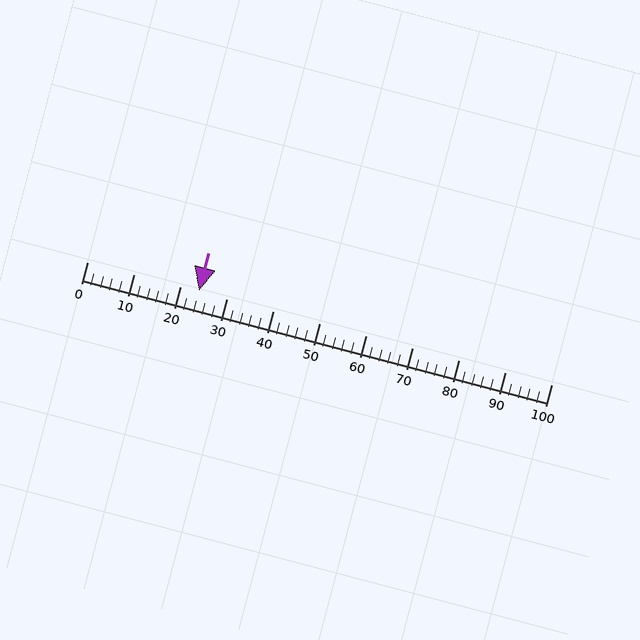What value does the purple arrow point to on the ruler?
The purple arrow points to approximately 24.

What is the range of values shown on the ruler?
The ruler shows values from 0 to 100.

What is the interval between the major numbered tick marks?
The major tick marks are spaced 10 units apart.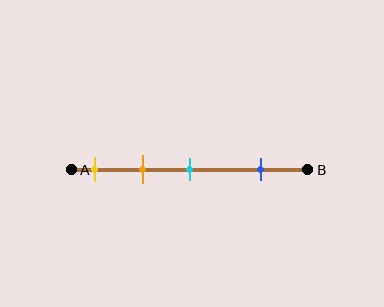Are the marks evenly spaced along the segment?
No, the marks are not evenly spaced.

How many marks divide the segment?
There are 4 marks dividing the segment.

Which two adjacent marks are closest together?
The yellow and orange marks are the closest adjacent pair.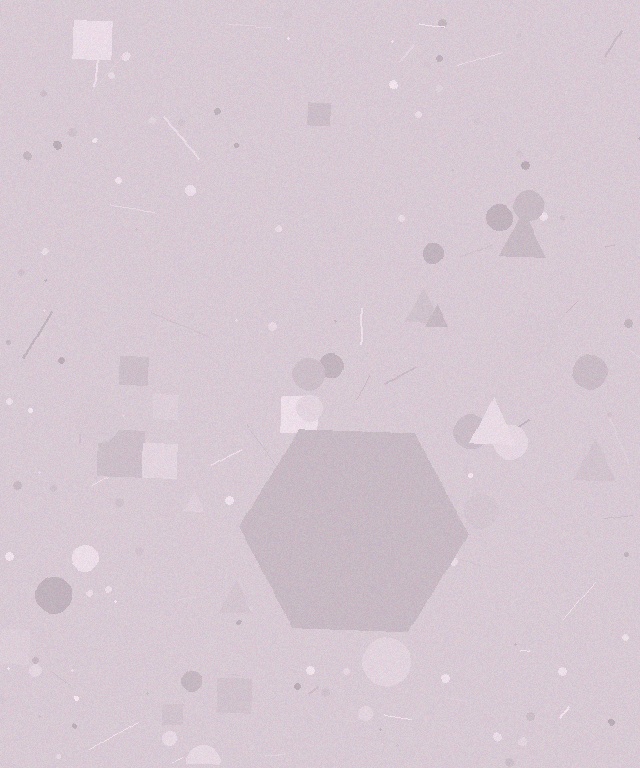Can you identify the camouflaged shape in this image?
The camouflaged shape is a hexagon.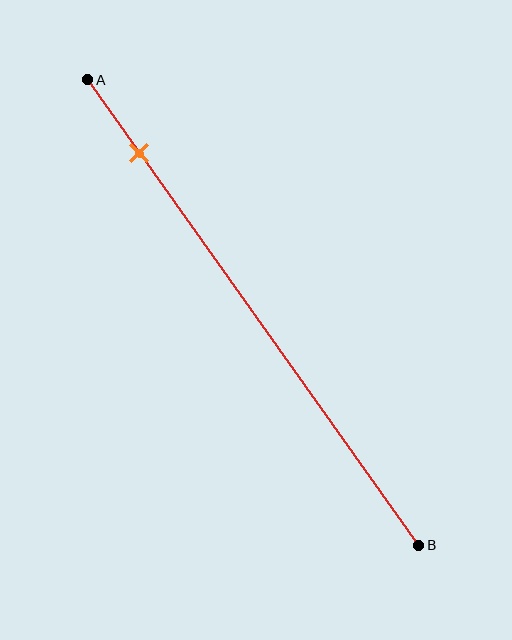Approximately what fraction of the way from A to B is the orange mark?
The orange mark is approximately 15% of the way from A to B.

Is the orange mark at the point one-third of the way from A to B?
No, the mark is at about 15% from A, not at the 33% one-third point.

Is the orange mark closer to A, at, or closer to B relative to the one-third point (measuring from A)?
The orange mark is closer to point A than the one-third point of segment AB.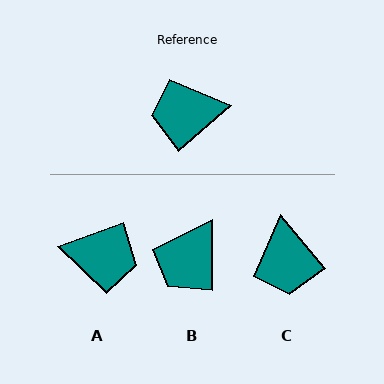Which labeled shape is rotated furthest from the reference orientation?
A, about 159 degrees away.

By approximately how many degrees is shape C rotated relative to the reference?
Approximately 89 degrees counter-clockwise.